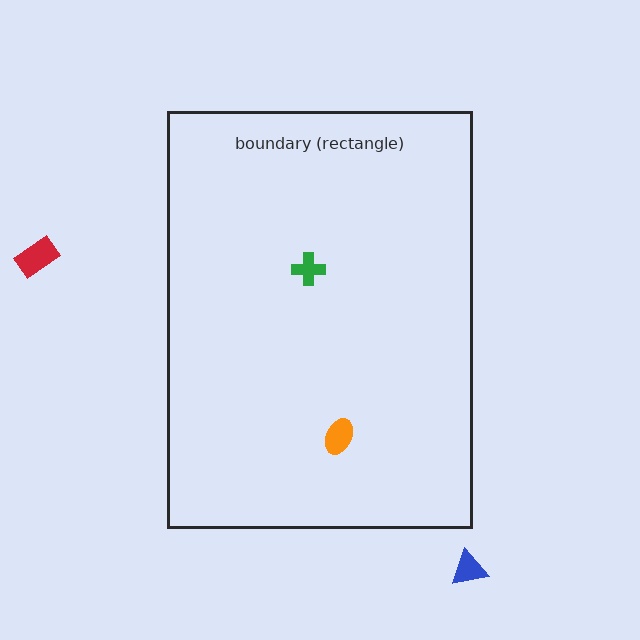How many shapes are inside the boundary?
2 inside, 2 outside.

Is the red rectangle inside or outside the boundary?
Outside.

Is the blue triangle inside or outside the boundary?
Outside.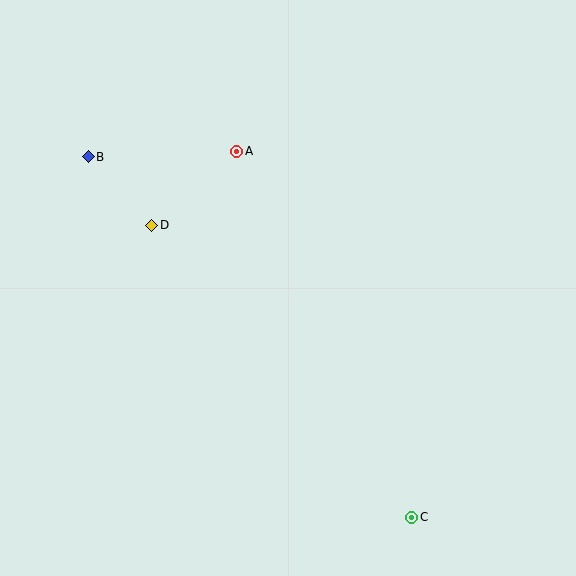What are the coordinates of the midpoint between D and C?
The midpoint between D and C is at (282, 371).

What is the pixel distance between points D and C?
The distance between D and C is 391 pixels.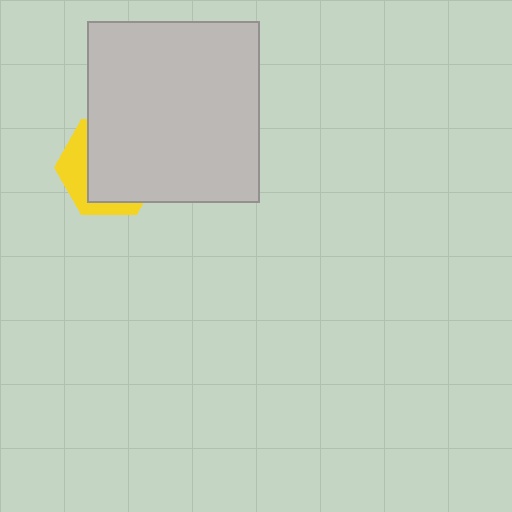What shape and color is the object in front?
The object in front is a light gray rectangle.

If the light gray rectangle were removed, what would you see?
You would see the complete yellow hexagon.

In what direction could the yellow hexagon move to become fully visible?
The yellow hexagon could move toward the lower-left. That would shift it out from behind the light gray rectangle entirely.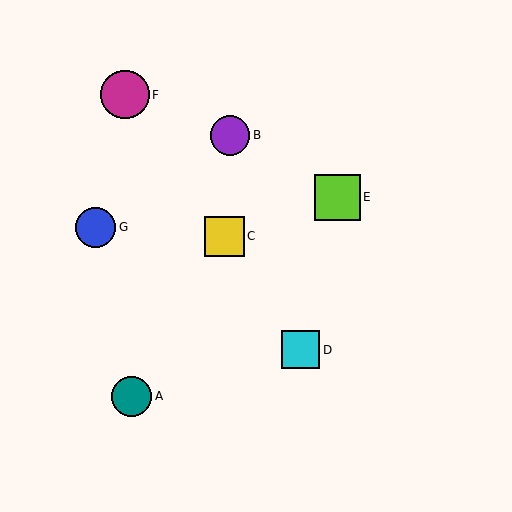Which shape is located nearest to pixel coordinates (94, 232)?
The blue circle (labeled G) at (96, 227) is nearest to that location.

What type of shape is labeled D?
Shape D is a cyan square.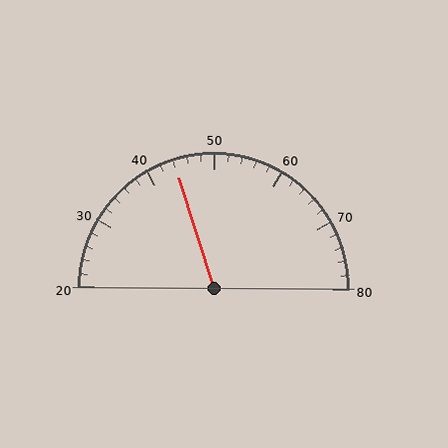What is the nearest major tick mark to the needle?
The nearest major tick mark is 40.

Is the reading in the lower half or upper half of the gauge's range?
The reading is in the lower half of the range (20 to 80).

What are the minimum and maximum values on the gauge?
The gauge ranges from 20 to 80.